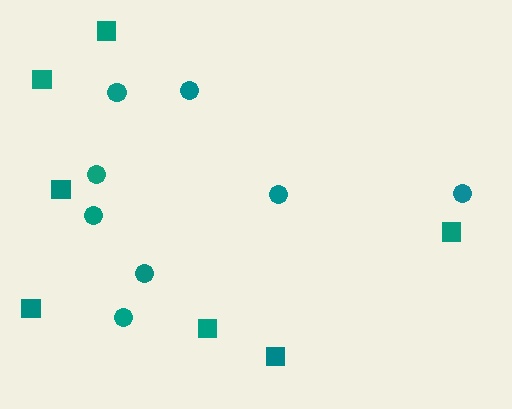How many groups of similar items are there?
There are 2 groups: one group of circles (8) and one group of squares (7).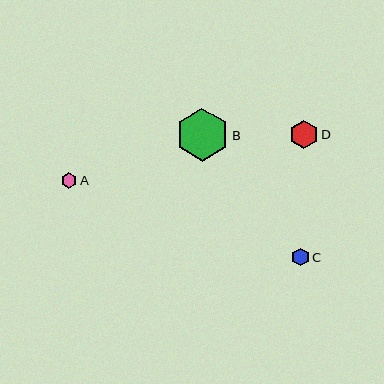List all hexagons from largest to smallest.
From largest to smallest: B, D, C, A.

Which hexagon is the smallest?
Hexagon A is the smallest with a size of approximately 15 pixels.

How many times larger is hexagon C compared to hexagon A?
Hexagon C is approximately 1.1 times the size of hexagon A.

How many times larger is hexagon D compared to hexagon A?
Hexagon D is approximately 1.8 times the size of hexagon A.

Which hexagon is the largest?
Hexagon B is the largest with a size of approximately 53 pixels.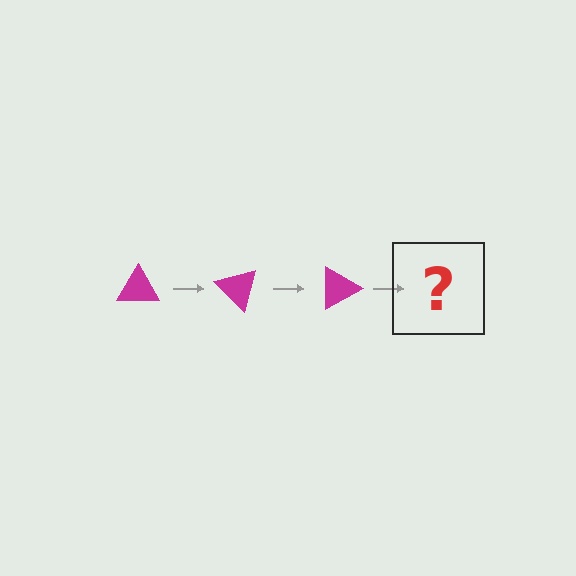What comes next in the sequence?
The next element should be a magenta triangle rotated 135 degrees.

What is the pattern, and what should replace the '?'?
The pattern is that the triangle rotates 45 degrees each step. The '?' should be a magenta triangle rotated 135 degrees.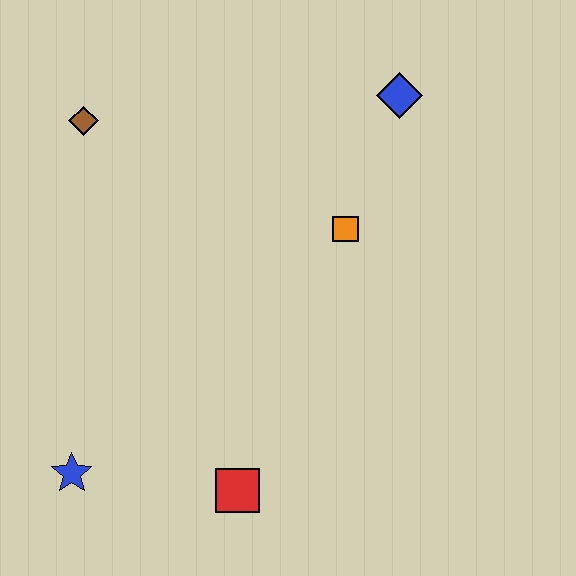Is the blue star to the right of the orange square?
No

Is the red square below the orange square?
Yes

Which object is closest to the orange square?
The blue diamond is closest to the orange square.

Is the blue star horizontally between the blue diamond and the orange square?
No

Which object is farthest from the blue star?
The blue diamond is farthest from the blue star.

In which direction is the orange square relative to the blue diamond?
The orange square is below the blue diamond.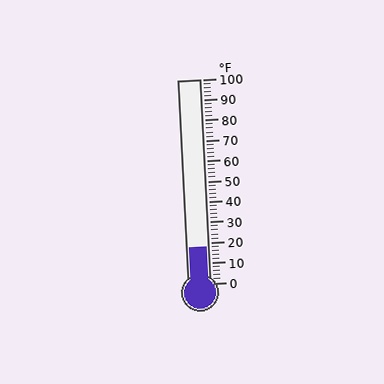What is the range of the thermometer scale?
The thermometer scale ranges from 0°F to 100°F.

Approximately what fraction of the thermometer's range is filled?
The thermometer is filled to approximately 20% of its range.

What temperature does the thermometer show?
The thermometer shows approximately 18°F.